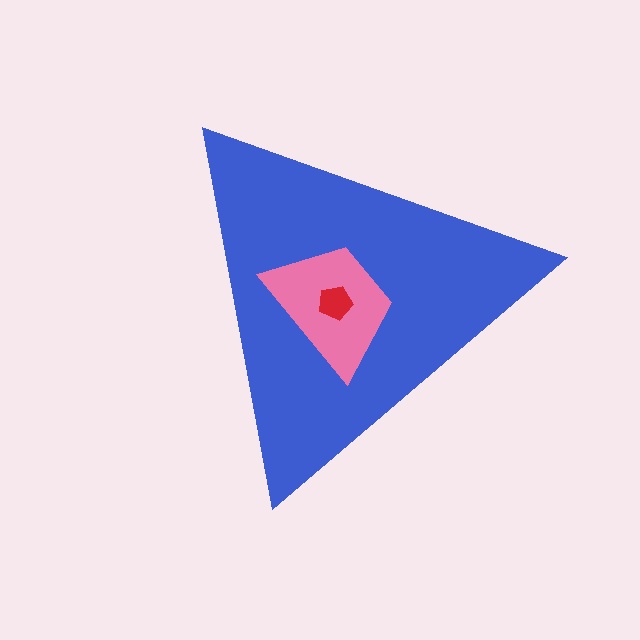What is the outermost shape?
The blue triangle.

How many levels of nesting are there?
3.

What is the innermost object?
The red pentagon.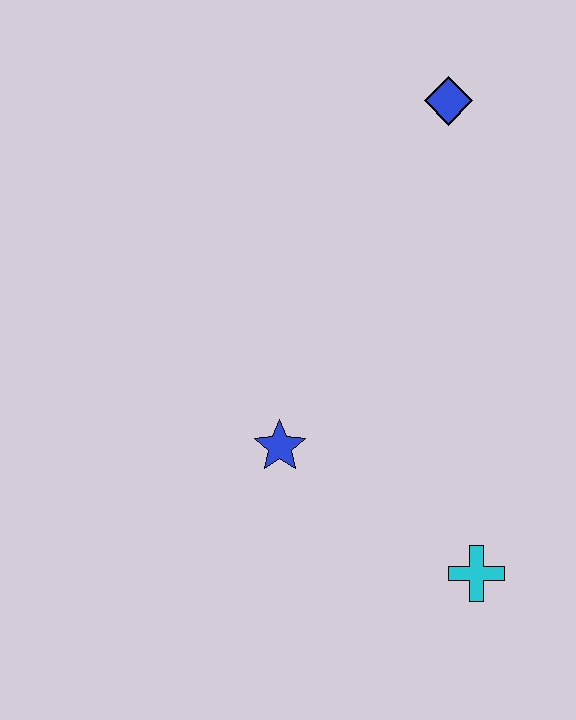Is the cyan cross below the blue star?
Yes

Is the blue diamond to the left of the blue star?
No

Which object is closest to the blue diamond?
The blue star is closest to the blue diamond.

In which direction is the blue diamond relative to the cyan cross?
The blue diamond is above the cyan cross.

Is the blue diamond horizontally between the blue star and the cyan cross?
Yes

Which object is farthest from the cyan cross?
The blue diamond is farthest from the cyan cross.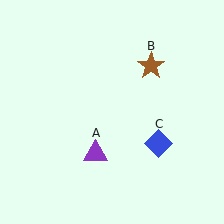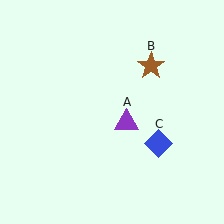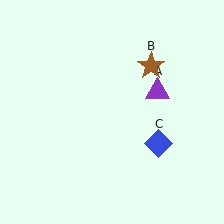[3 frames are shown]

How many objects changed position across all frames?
1 object changed position: purple triangle (object A).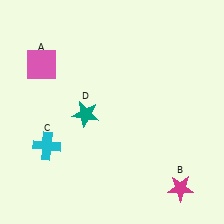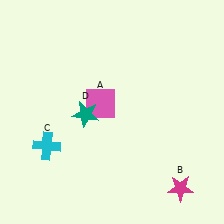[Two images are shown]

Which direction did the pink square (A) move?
The pink square (A) moved right.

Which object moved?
The pink square (A) moved right.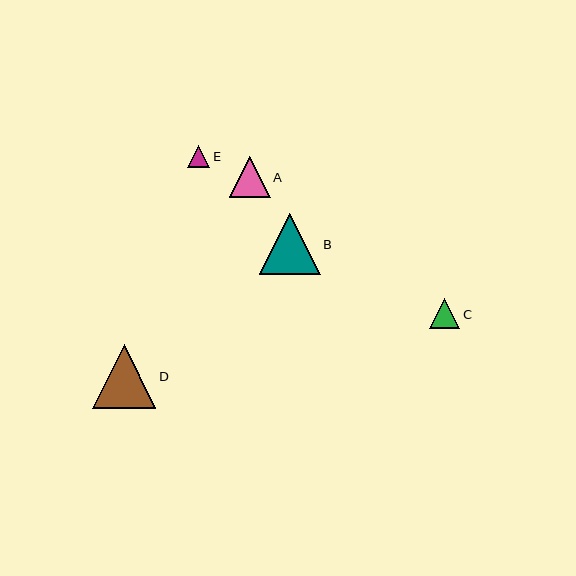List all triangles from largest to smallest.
From largest to smallest: D, B, A, C, E.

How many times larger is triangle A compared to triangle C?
Triangle A is approximately 1.3 times the size of triangle C.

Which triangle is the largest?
Triangle D is the largest with a size of approximately 64 pixels.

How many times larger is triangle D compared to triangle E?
Triangle D is approximately 2.8 times the size of triangle E.